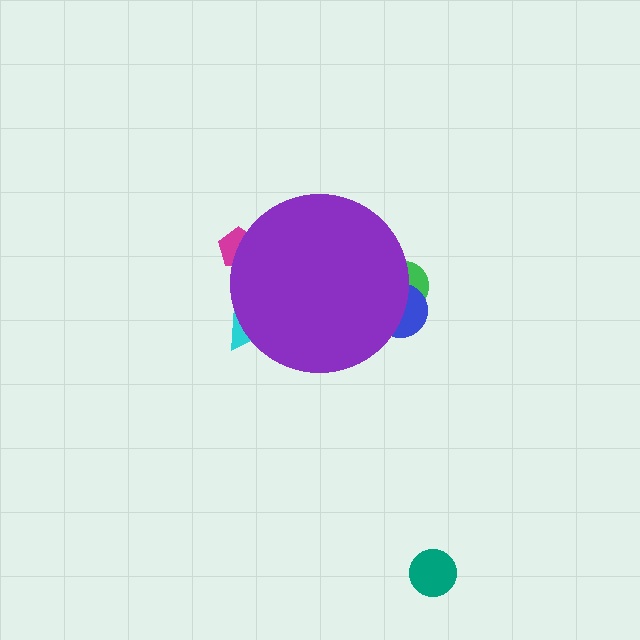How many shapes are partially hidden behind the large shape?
4 shapes are partially hidden.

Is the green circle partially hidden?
Yes, the green circle is partially hidden behind the purple circle.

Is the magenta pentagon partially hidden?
Yes, the magenta pentagon is partially hidden behind the purple circle.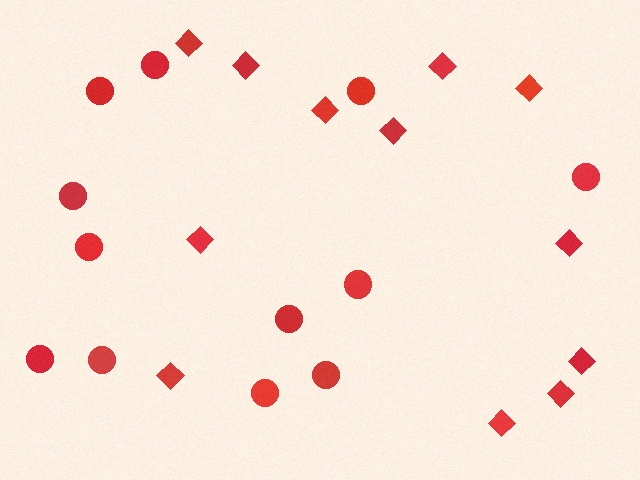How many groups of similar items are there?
There are 2 groups: one group of circles (12) and one group of diamonds (12).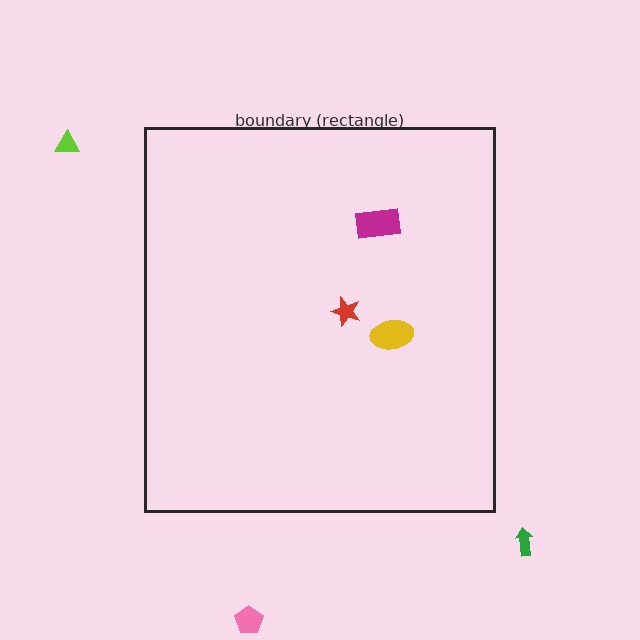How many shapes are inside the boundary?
3 inside, 3 outside.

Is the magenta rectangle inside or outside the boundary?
Inside.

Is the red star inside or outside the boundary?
Inside.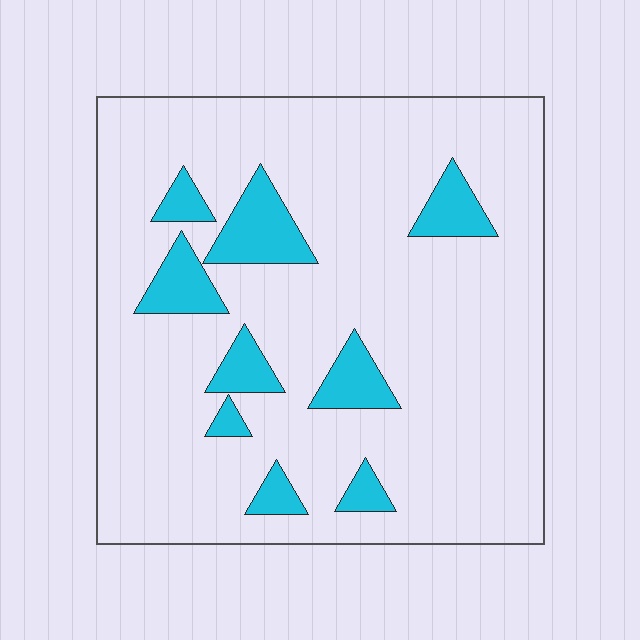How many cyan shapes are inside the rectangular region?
9.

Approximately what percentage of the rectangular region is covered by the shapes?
Approximately 15%.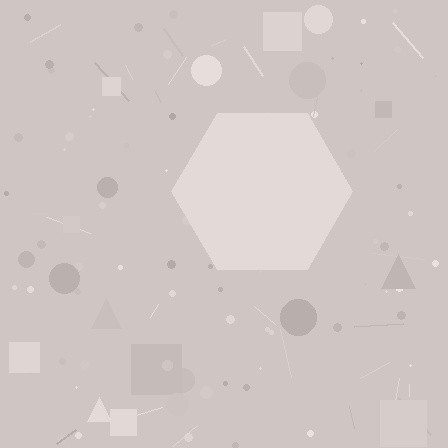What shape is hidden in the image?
A hexagon is hidden in the image.